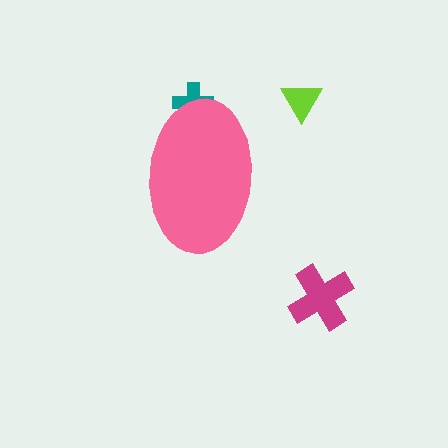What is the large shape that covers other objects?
A pink ellipse.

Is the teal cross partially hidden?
Yes, the teal cross is partially hidden behind the pink ellipse.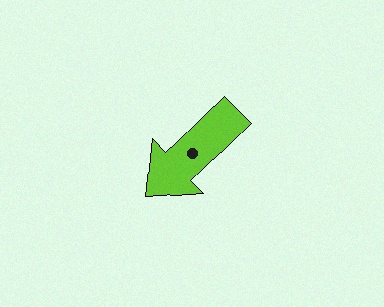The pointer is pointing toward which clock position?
Roughly 8 o'clock.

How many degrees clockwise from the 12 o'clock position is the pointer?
Approximately 226 degrees.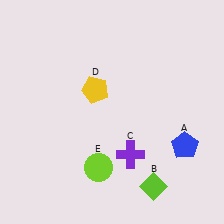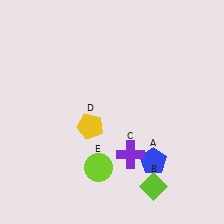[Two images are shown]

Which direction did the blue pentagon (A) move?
The blue pentagon (A) moved left.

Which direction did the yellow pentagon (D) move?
The yellow pentagon (D) moved down.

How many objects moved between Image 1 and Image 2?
2 objects moved between the two images.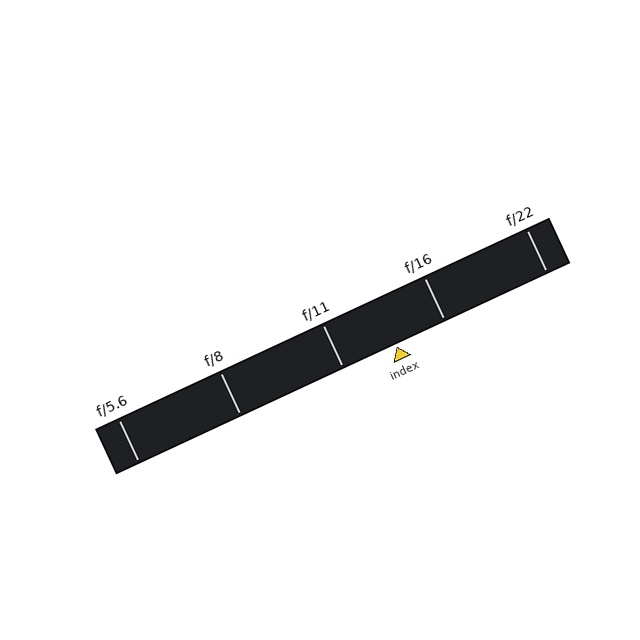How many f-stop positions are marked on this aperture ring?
There are 5 f-stop positions marked.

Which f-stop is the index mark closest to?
The index mark is closest to f/16.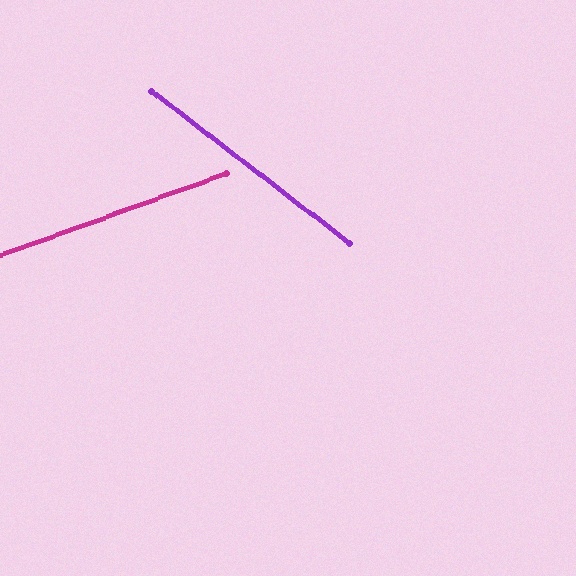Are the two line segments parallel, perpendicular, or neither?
Neither parallel nor perpendicular — they differ by about 57°.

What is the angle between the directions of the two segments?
Approximately 57 degrees.